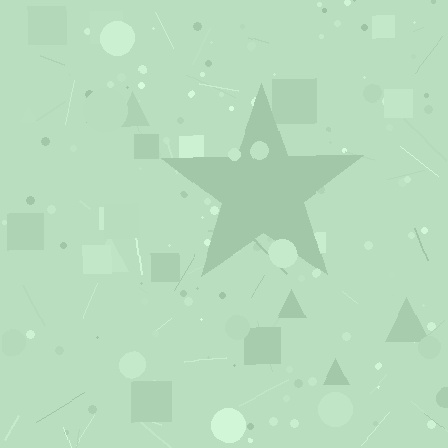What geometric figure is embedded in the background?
A star is embedded in the background.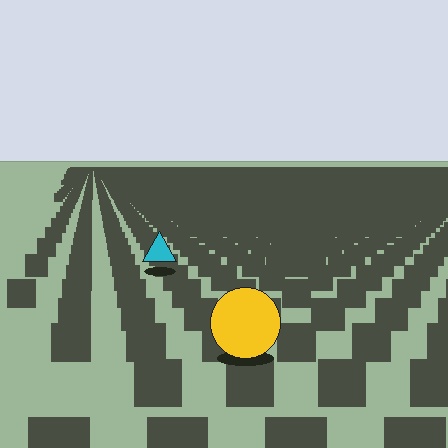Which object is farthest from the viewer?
The cyan triangle is farthest from the viewer. It appears smaller and the ground texture around it is denser.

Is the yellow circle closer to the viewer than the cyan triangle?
Yes. The yellow circle is closer — you can tell from the texture gradient: the ground texture is coarser near it.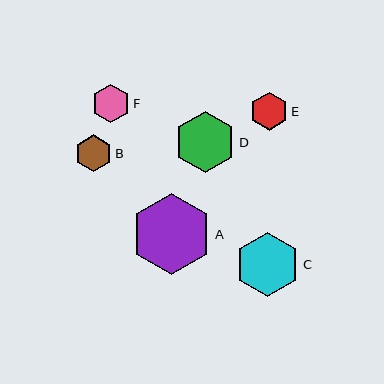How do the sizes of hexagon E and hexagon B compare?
Hexagon E and hexagon B are approximately the same size.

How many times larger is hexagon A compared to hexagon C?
Hexagon A is approximately 1.2 times the size of hexagon C.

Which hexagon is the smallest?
Hexagon B is the smallest with a size of approximately 37 pixels.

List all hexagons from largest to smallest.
From largest to smallest: A, C, D, F, E, B.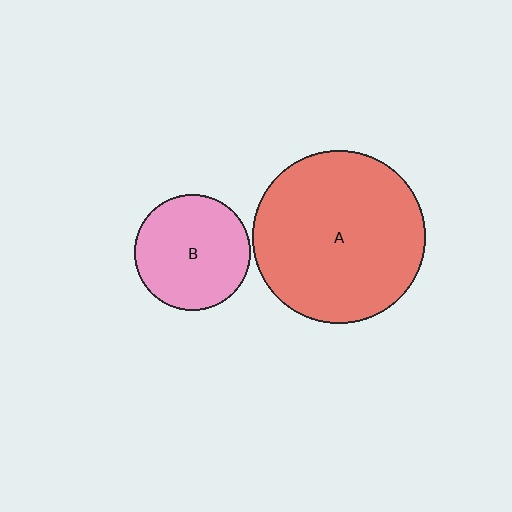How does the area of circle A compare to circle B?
Approximately 2.2 times.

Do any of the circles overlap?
No, none of the circles overlap.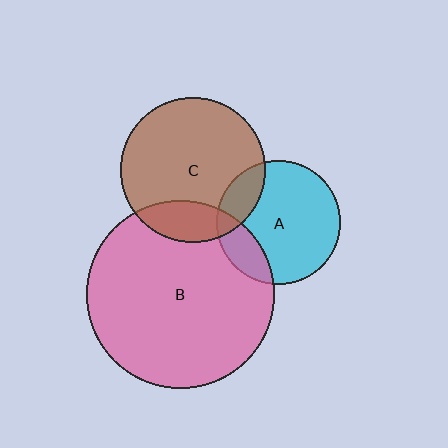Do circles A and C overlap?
Yes.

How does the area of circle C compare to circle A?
Approximately 1.4 times.